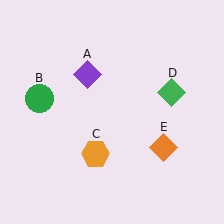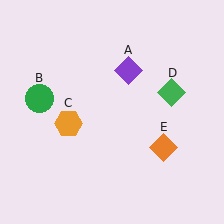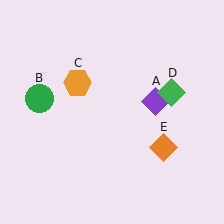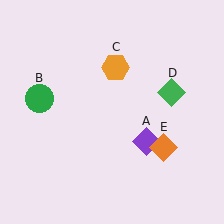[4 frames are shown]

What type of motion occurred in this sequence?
The purple diamond (object A), orange hexagon (object C) rotated clockwise around the center of the scene.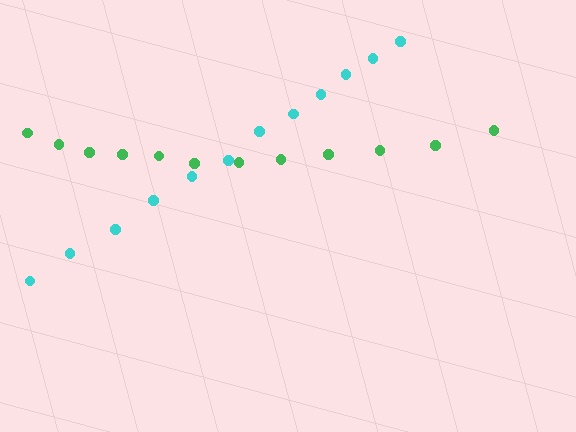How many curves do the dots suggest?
There are 2 distinct paths.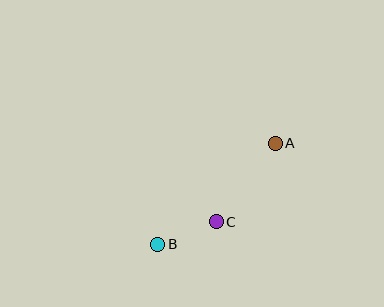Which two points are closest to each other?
Points B and C are closest to each other.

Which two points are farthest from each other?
Points A and B are farthest from each other.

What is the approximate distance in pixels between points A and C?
The distance between A and C is approximately 98 pixels.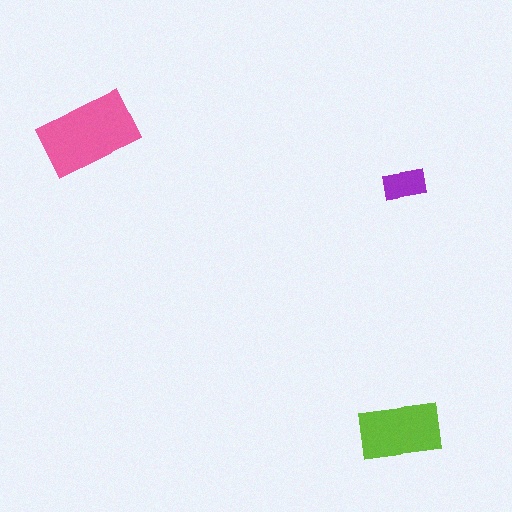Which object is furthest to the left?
The pink rectangle is leftmost.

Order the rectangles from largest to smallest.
the pink one, the lime one, the purple one.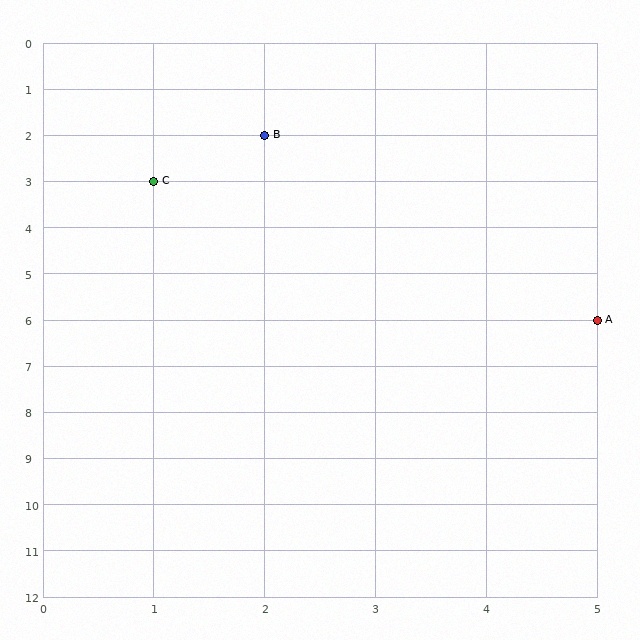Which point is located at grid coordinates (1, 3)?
Point C is at (1, 3).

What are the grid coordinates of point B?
Point B is at grid coordinates (2, 2).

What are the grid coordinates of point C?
Point C is at grid coordinates (1, 3).